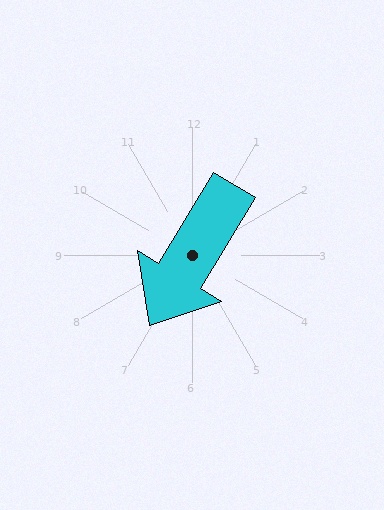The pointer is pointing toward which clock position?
Roughly 7 o'clock.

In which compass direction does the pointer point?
Southwest.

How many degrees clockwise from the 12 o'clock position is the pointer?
Approximately 211 degrees.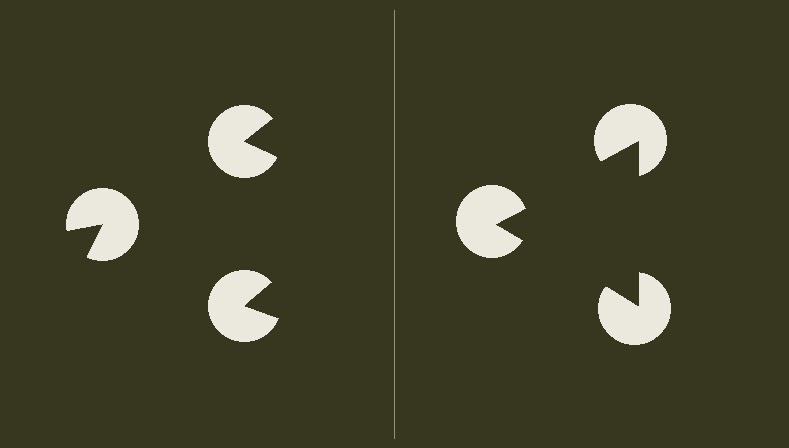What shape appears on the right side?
An illusory triangle.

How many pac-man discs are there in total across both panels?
6 — 3 on each side.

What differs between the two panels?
The pac-man discs are positioned identically on both sides; only the wedge orientations differ. On the right they align to a triangle; on the left they are misaligned.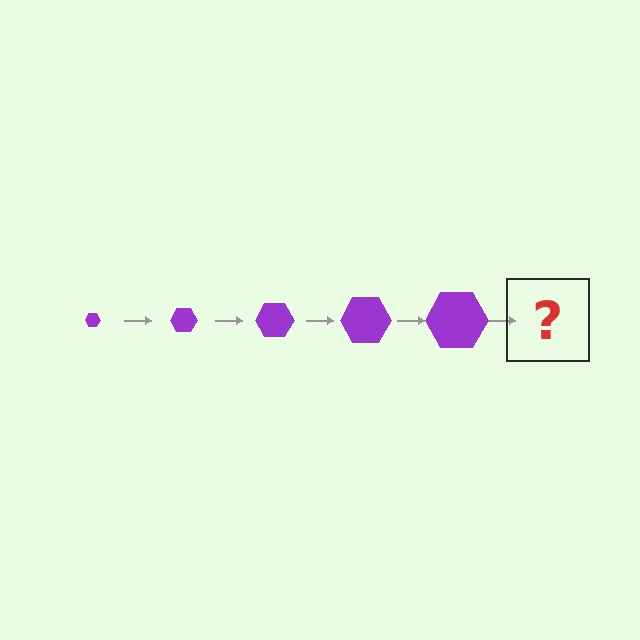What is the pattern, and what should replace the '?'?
The pattern is that the hexagon gets progressively larger each step. The '?' should be a purple hexagon, larger than the previous one.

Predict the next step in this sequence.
The next step is a purple hexagon, larger than the previous one.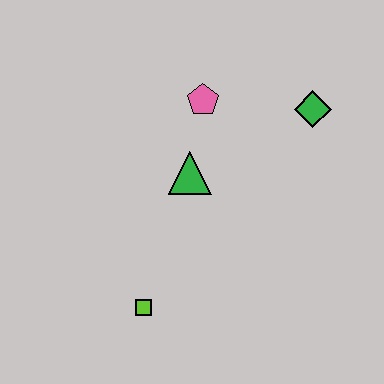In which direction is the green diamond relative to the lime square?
The green diamond is above the lime square.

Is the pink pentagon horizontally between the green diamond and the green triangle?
Yes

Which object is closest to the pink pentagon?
The green triangle is closest to the pink pentagon.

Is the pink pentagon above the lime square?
Yes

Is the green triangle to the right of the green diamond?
No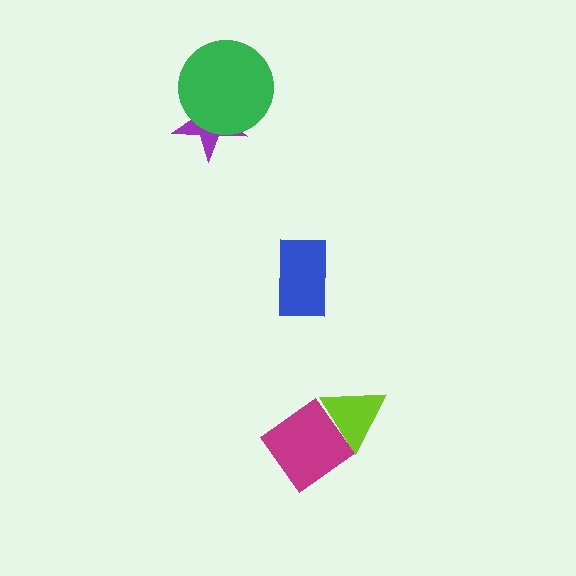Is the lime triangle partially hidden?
Yes, it is partially covered by another shape.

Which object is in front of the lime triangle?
The magenta diamond is in front of the lime triangle.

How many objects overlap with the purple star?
1 object overlaps with the purple star.